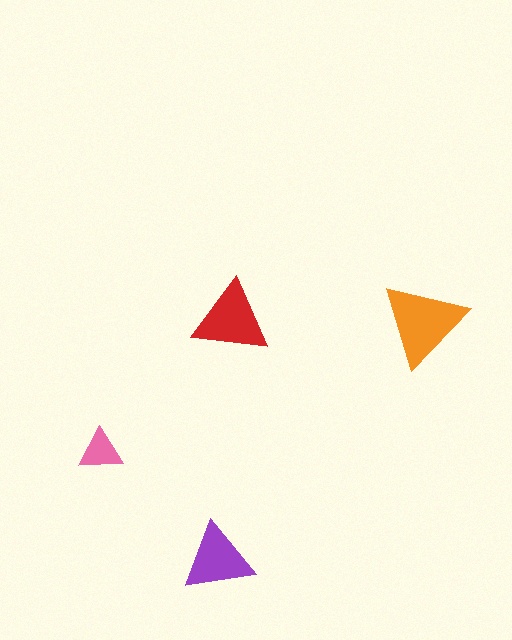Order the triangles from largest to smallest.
the orange one, the red one, the purple one, the pink one.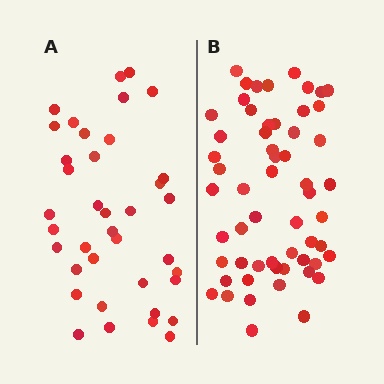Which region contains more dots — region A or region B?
Region B (the right region) has more dots.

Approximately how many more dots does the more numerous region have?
Region B has approximately 20 more dots than region A.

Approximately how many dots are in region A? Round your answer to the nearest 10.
About 40 dots. (The exact count is 38, which rounds to 40.)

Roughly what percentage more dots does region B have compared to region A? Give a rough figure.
About 50% more.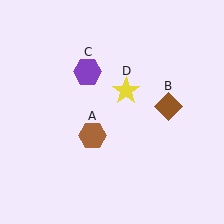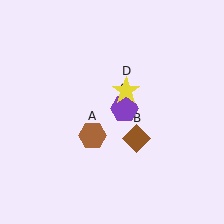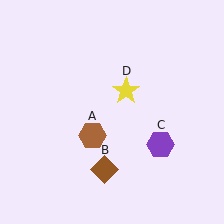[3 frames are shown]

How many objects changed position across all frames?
2 objects changed position: brown diamond (object B), purple hexagon (object C).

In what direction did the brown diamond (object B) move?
The brown diamond (object B) moved down and to the left.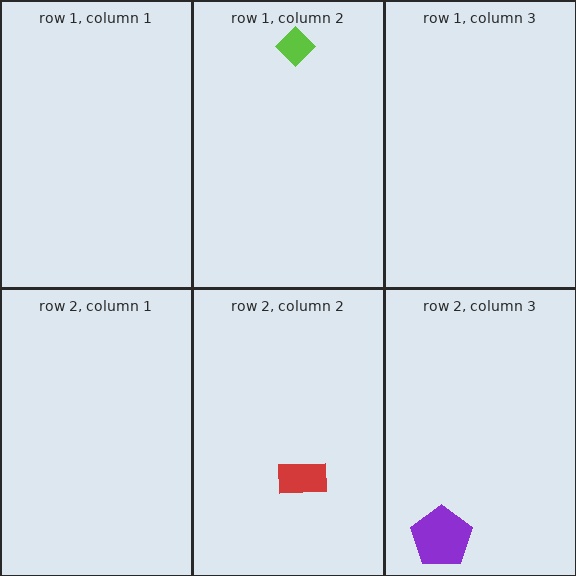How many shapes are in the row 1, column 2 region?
1.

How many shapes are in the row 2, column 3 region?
1.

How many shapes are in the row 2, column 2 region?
1.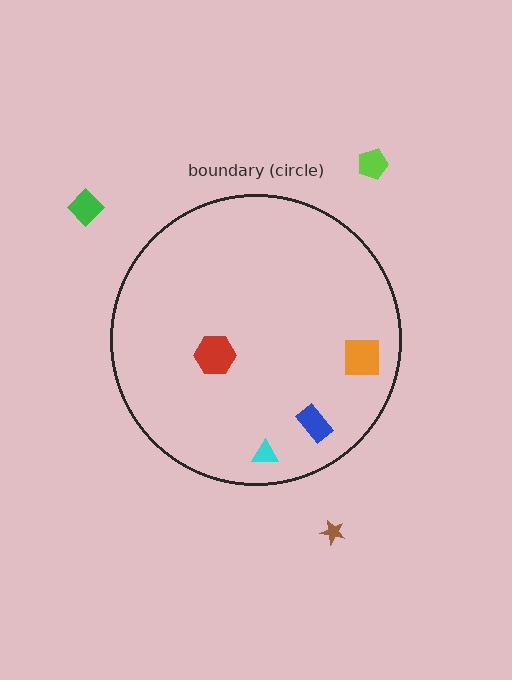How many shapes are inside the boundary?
4 inside, 3 outside.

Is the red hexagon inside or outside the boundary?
Inside.